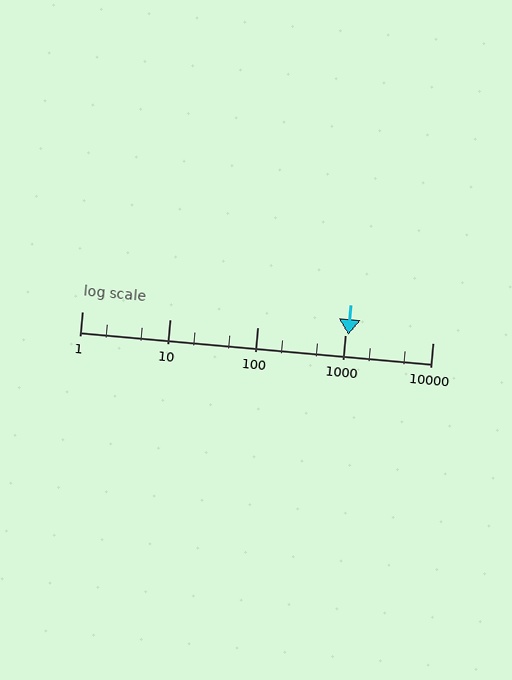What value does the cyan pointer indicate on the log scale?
The pointer indicates approximately 1100.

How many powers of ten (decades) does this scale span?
The scale spans 4 decades, from 1 to 10000.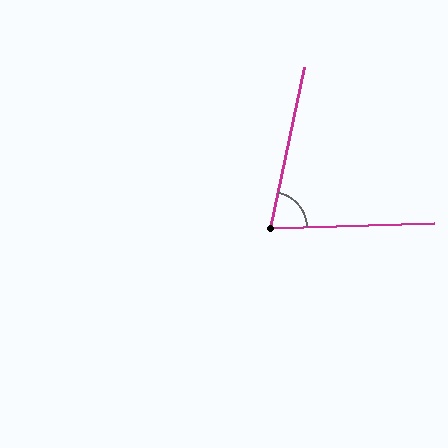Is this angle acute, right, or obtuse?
It is acute.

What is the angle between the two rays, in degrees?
Approximately 76 degrees.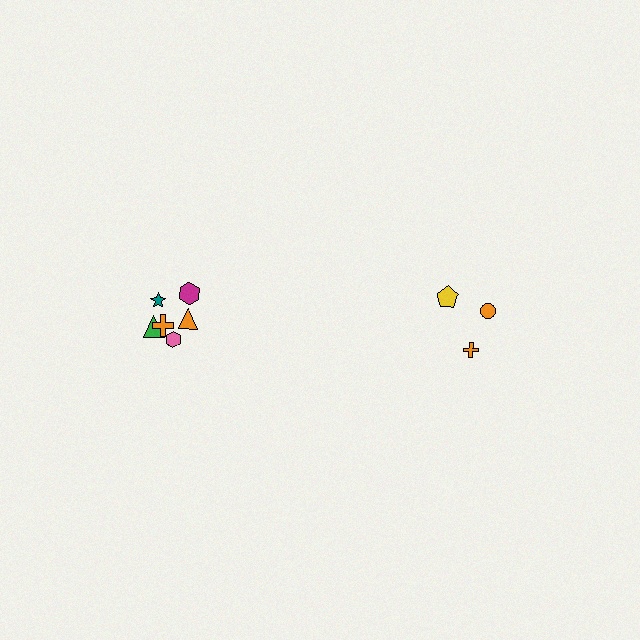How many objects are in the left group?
There are 6 objects.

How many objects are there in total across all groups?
There are 9 objects.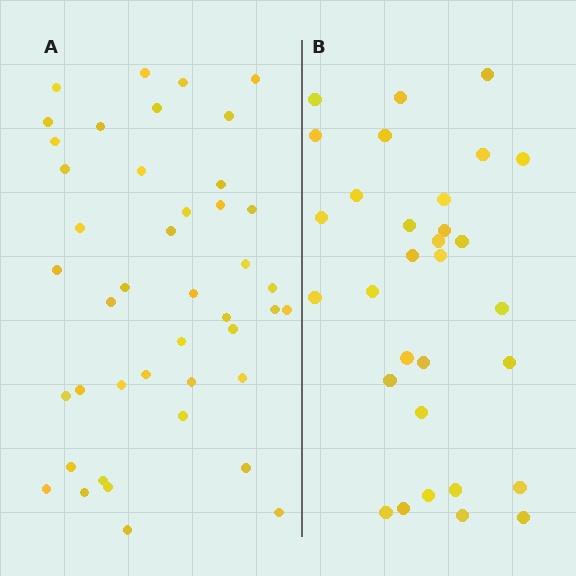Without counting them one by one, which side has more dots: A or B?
Region A (the left region) has more dots.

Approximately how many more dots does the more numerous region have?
Region A has roughly 12 or so more dots than region B.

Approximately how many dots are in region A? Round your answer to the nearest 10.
About 40 dots. (The exact count is 43, which rounds to 40.)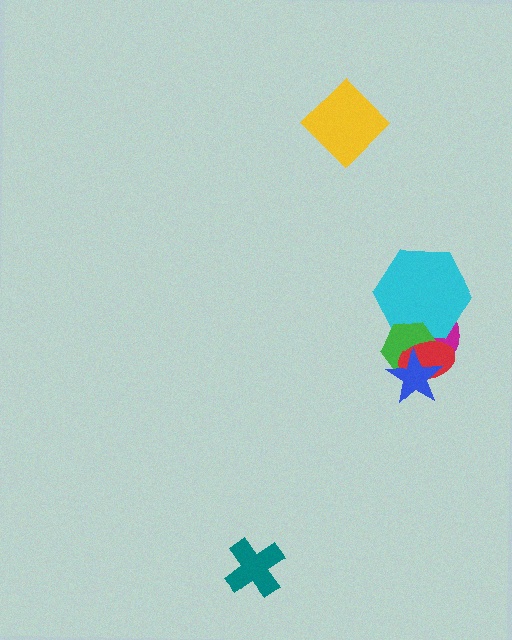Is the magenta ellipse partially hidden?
Yes, it is partially covered by another shape.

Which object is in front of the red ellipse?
The blue star is in front of the red ellipse.